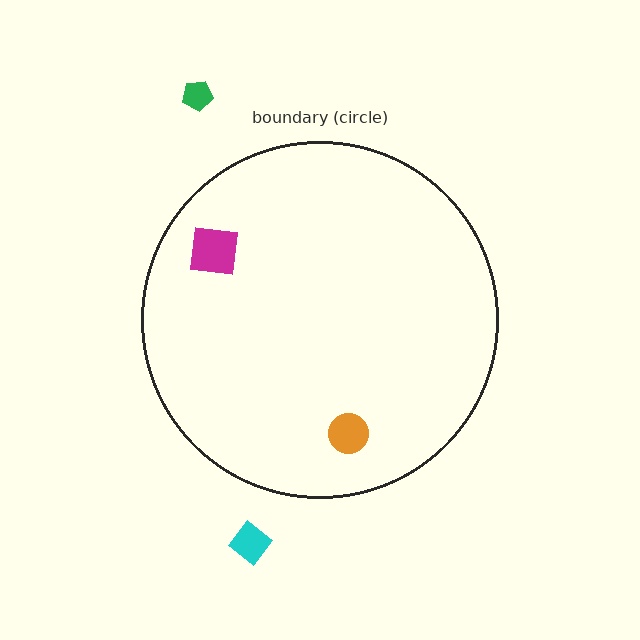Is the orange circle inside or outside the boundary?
Inside.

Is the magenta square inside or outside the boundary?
Inside.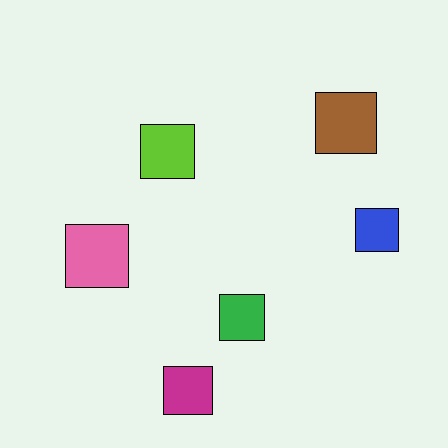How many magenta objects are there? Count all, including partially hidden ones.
There is 1 magenta object.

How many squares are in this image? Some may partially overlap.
There are 6 squares.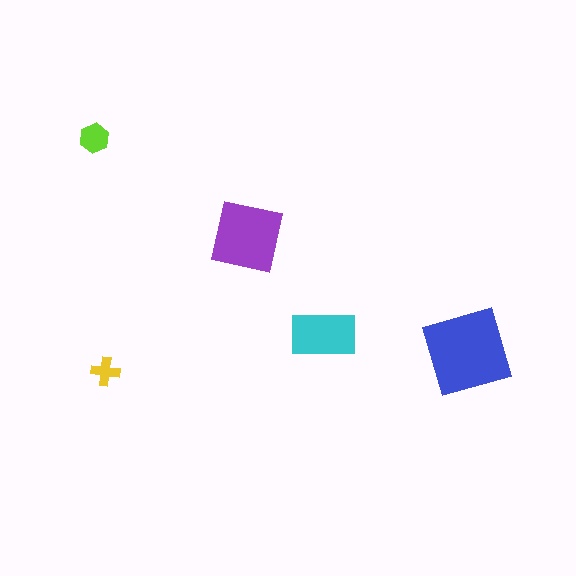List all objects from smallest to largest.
The yellow cross, the lime hexagon, the cyan rectangle, the purple square, the blue diamond.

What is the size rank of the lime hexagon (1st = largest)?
4th.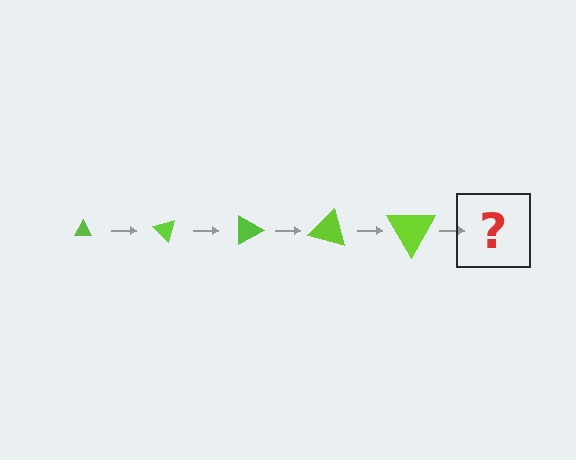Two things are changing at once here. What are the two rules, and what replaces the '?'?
The two rules are that the triangle grows larger each step and it rotates 45 degrees each step. The '?' should be a triangle, larger than the previous one and rotated 225 degrees from the start.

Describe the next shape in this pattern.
It should be a triangle, larger than the previous one and rotated 225 degrees from the start.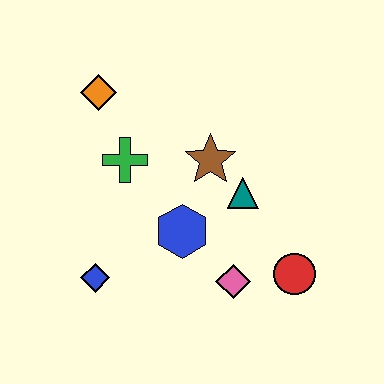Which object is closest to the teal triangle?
The brown star is closest to the teal triangle.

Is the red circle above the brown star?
No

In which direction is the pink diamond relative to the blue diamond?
The pink diamond is to the right of the blue diamond.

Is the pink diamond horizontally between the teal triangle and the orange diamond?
Yes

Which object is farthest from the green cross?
The red circle is farthest from the green cross.